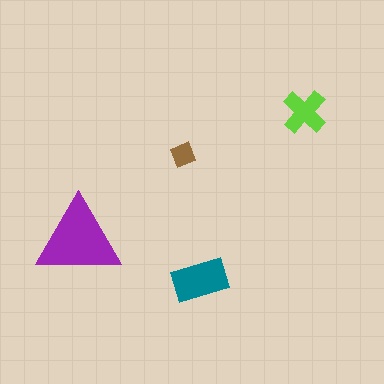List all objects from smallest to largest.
The brown diamond, the lime cross, the teal rectangle, the purple triangle.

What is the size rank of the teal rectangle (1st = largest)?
2nd.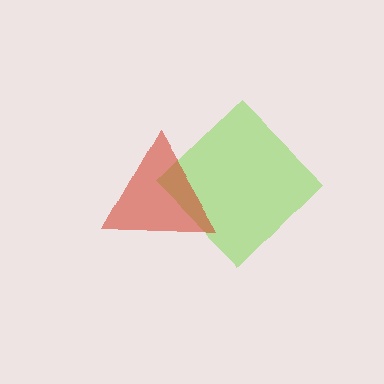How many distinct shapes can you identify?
There are 2 distinct shapes: a lime diamond, a red triangle.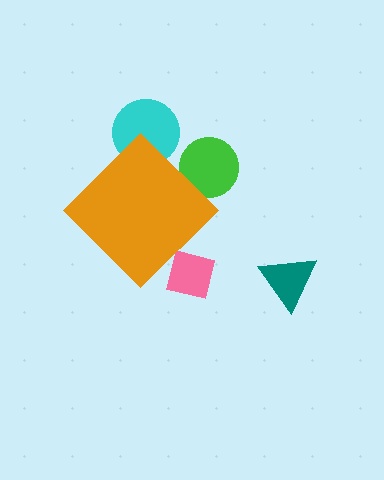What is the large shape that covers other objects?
An orange diamond.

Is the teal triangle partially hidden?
No, the teal triangle is fully visible.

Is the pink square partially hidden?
Yes, the pink square is partially hidden behind the orange diamond.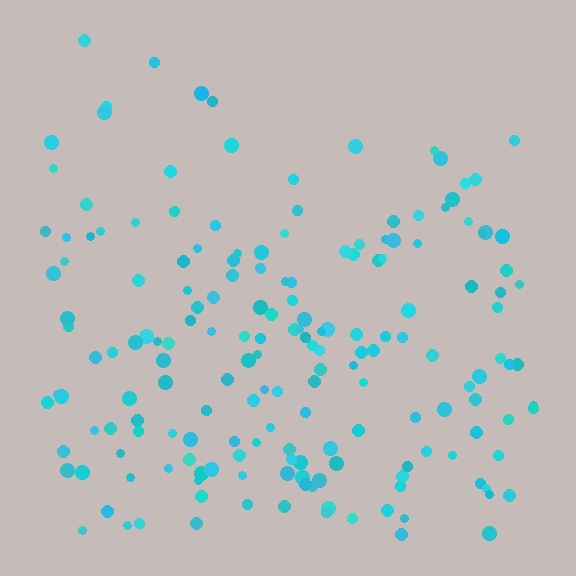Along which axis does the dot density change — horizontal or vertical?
Vertical.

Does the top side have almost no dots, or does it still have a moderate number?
Still a moderate number, just noticeably fewer than the bottom.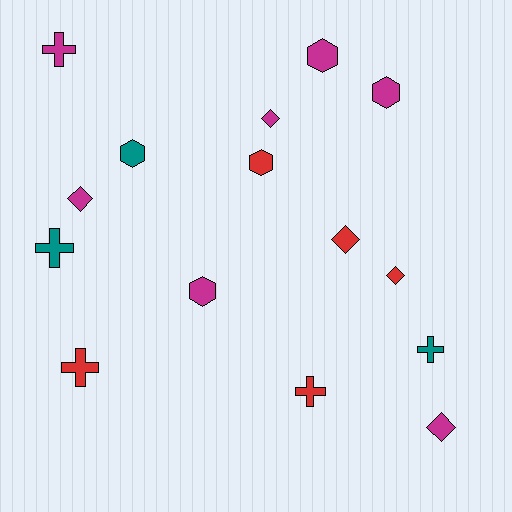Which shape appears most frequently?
Cross, with 5 objects.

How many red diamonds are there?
There are 2 red diamonds.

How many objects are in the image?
There are 15 objects.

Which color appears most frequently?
Magenta, with 7 objects.